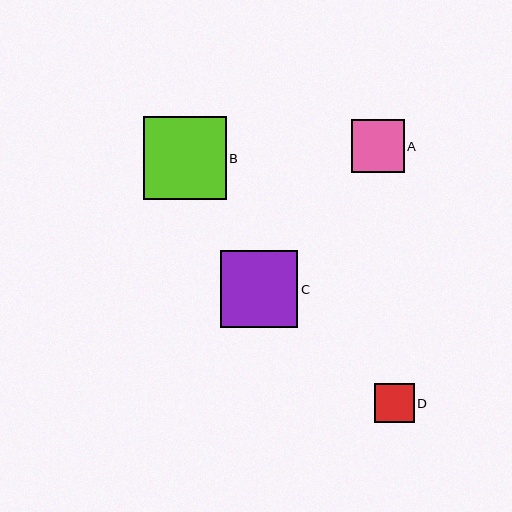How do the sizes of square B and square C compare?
Square B and square C are approximately the same size.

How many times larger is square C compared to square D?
Square C is approximately 1.9 times the size of square D.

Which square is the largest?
Square B is the largest with a size of approximately 82 pixels.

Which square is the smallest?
Square D is the smallest with a size of approximately 40 pixels.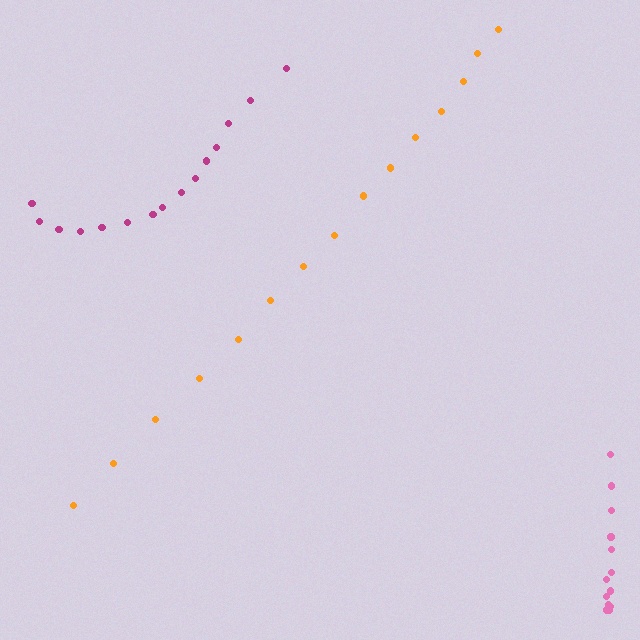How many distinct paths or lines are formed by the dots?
There are 3 distinct paths.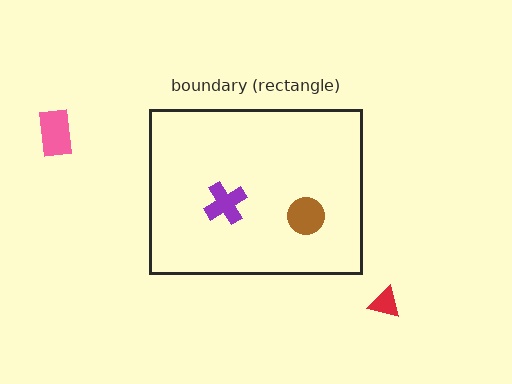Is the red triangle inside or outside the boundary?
Outside.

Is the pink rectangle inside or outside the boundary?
Outside.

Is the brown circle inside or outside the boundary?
Inside.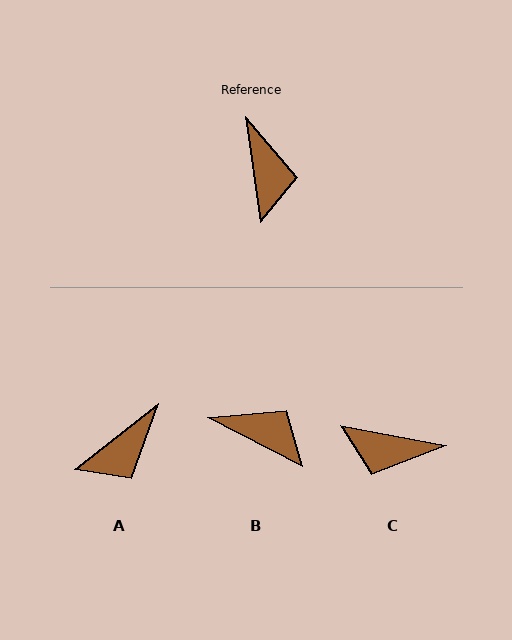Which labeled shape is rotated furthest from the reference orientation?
C, about 109 degrees away.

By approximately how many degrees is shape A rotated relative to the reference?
Approximately 60 degrees clockwise.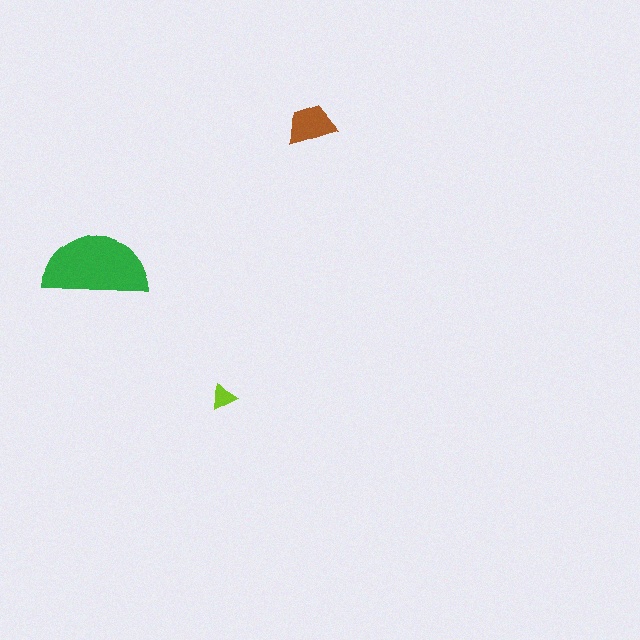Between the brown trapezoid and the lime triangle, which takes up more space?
The brown trapezoid.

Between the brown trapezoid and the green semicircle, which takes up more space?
The green semicircle.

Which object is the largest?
The green semicircle.